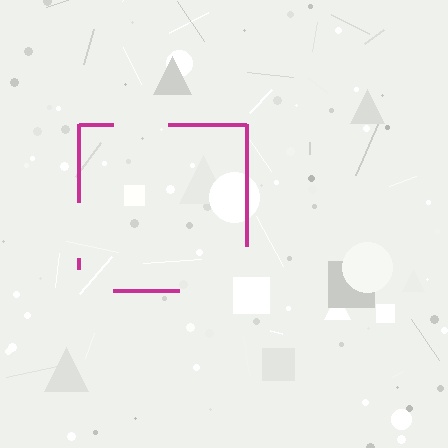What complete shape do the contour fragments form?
The contour fragments form a square.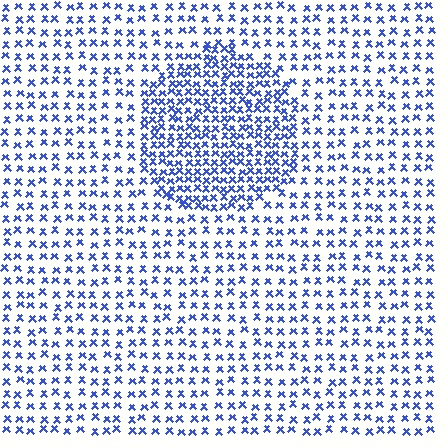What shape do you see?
I see a circle.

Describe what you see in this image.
The image contains small blue elements arranged at two different densities. A circle-shaped region is visible where the elements are more densely packed than the surrounding area.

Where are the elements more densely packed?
The elements are more densely packed inside the circle boundary.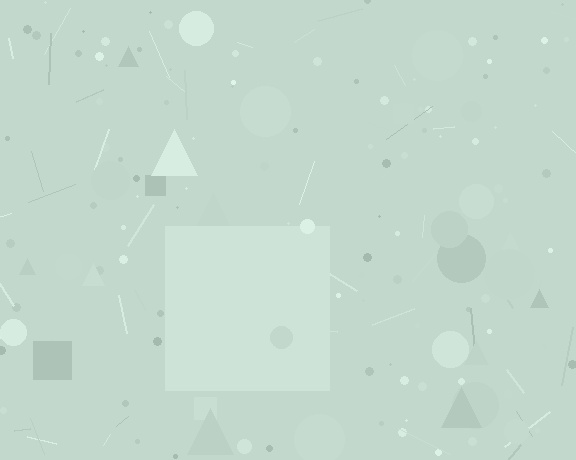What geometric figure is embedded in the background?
A square is embedded in the background.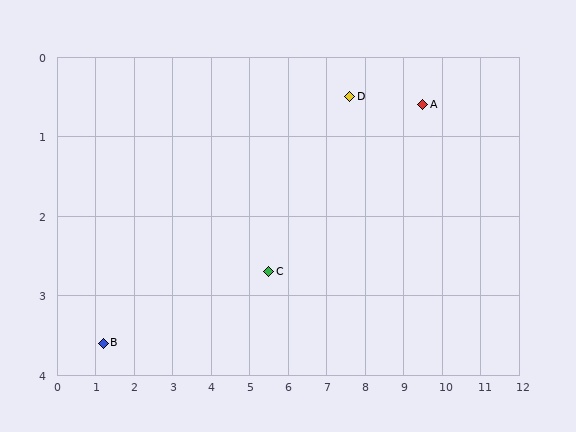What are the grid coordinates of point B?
Point B is at approximately (1.2, 3.6).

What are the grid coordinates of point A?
Point A is at approximately (9.5, 0.6).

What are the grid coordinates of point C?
Point C is at approximately (5.5, 2.7).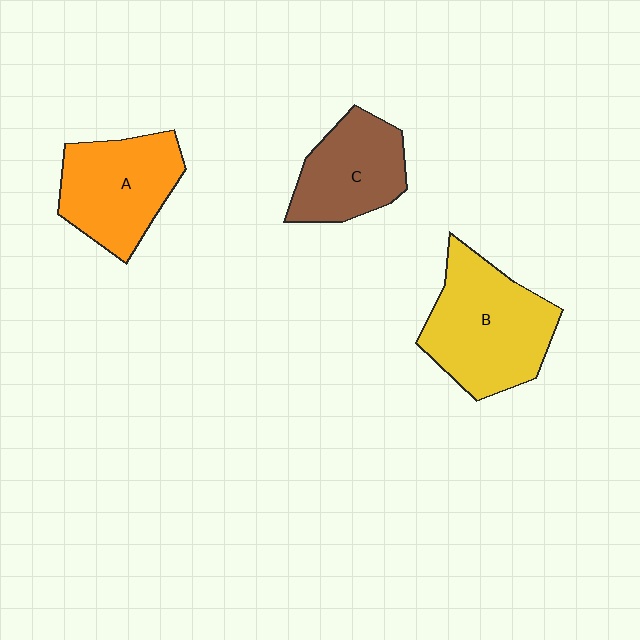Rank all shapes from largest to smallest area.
From largest to smallest: B (yellow), A (orange), C (brown).